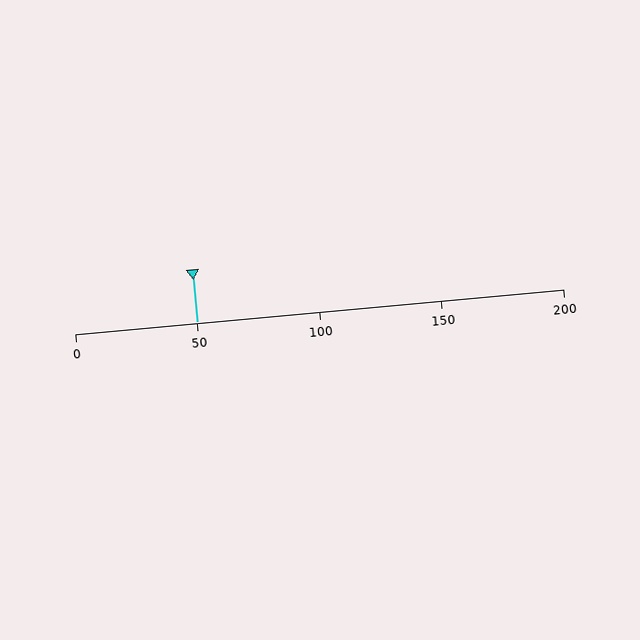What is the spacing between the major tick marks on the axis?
The major ticks are spaced 50 apart.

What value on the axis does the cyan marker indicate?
The marker indicates approximately 50.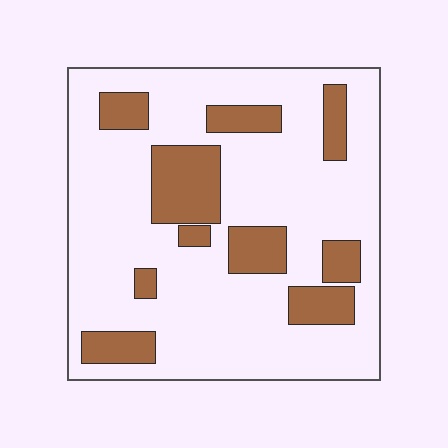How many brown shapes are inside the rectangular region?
10.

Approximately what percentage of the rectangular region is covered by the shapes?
Approximately 25%.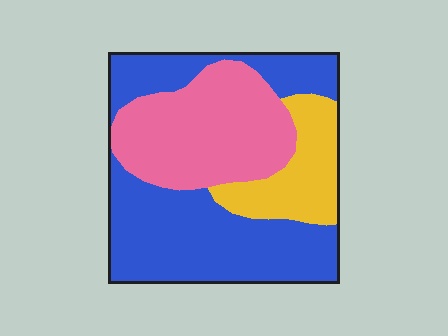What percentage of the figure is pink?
Pink covers 32% of the figure.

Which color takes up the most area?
Blue, at roughly 50%.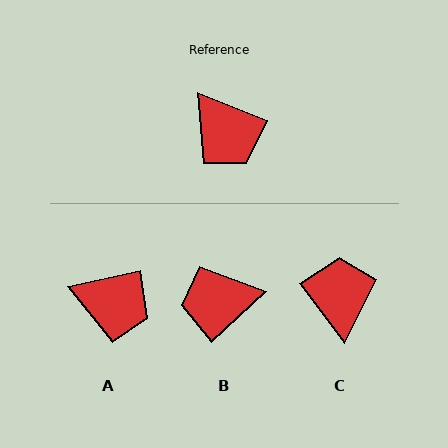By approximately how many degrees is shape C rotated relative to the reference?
Approximately 149 degrees counter-clockwise.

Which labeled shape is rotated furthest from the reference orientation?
C, about 149 degrees away.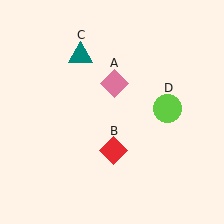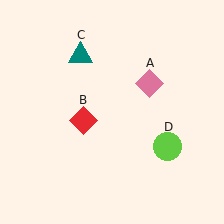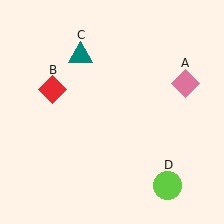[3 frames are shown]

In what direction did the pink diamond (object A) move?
The pink diamond (object A) moved right.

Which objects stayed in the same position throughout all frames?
Teal triangle (object C) remained stationary.